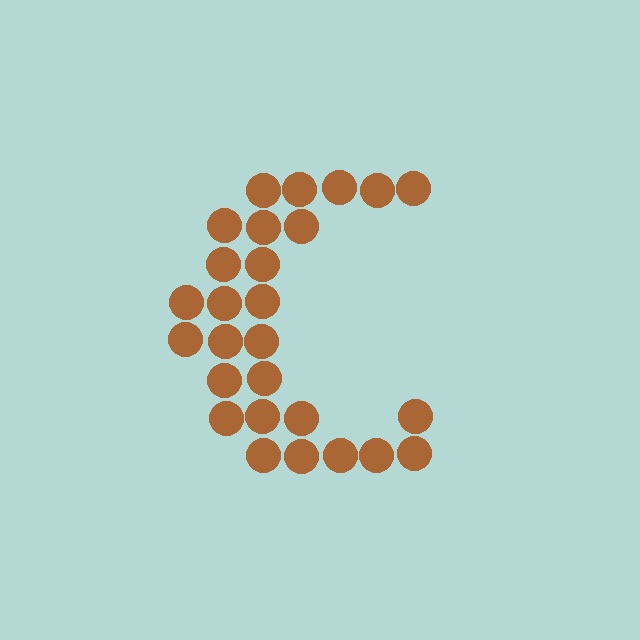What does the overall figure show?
The overall figure shows the letter C.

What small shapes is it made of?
It is made of small circles.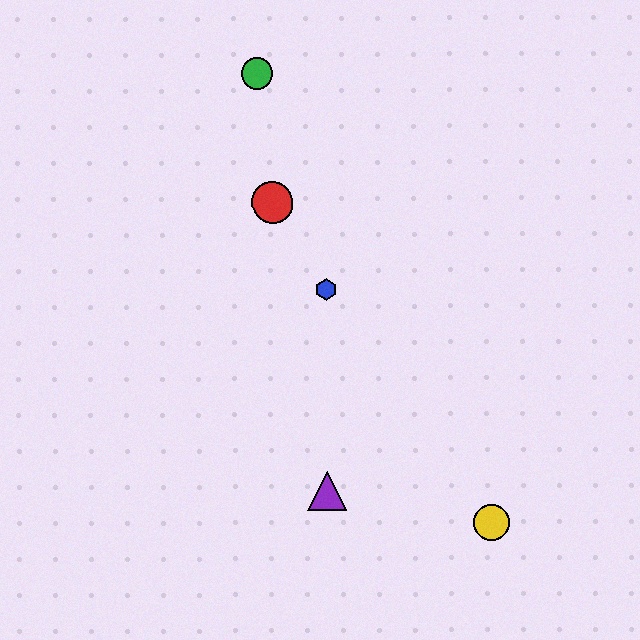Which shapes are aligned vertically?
The blue hexagon, the purple triangle are aligned vertically.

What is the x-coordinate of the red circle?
The red circle is at x≈272.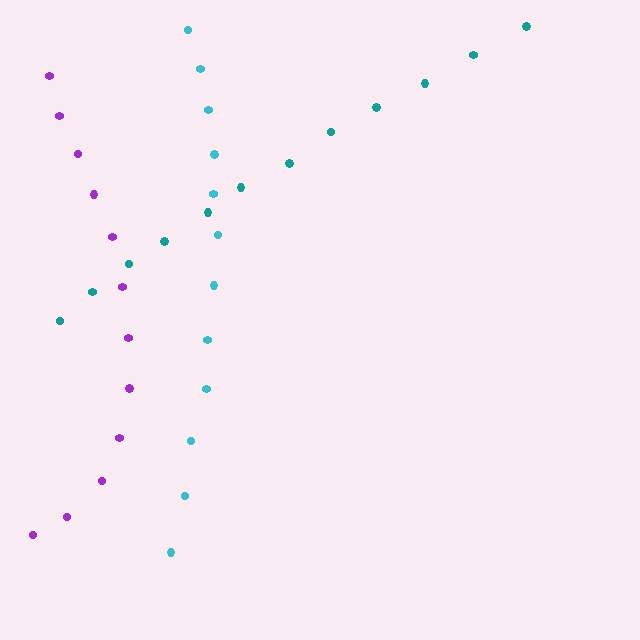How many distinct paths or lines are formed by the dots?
There are 3 distinct paths.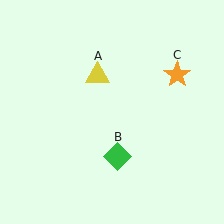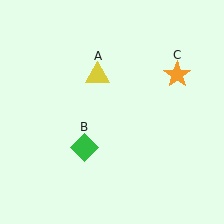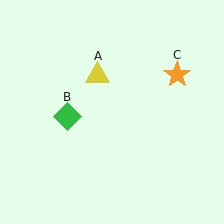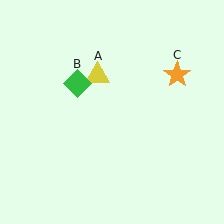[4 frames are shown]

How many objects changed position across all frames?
1 object changed position: green diamond (object B).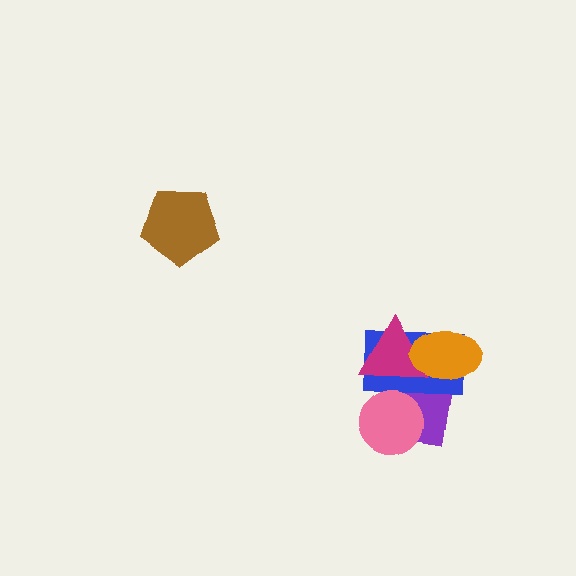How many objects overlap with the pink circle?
2 objects overlap with the pink circle.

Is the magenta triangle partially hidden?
Yes, it is partially covered by another shape.